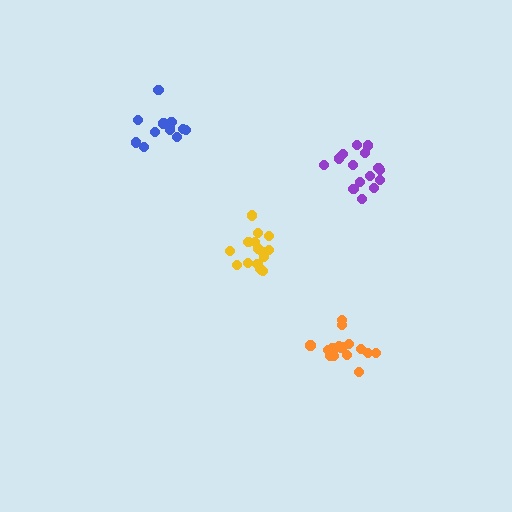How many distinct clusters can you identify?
There are 4 distinct clusters.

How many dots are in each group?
Group 1: 16 dots, Group 2: 12 dots, Group 3: 15 dots, Group 4: 16 dots (59 total).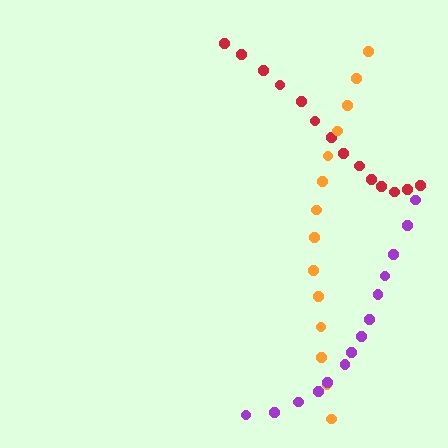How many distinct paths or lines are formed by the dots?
There are 3 distinct paths.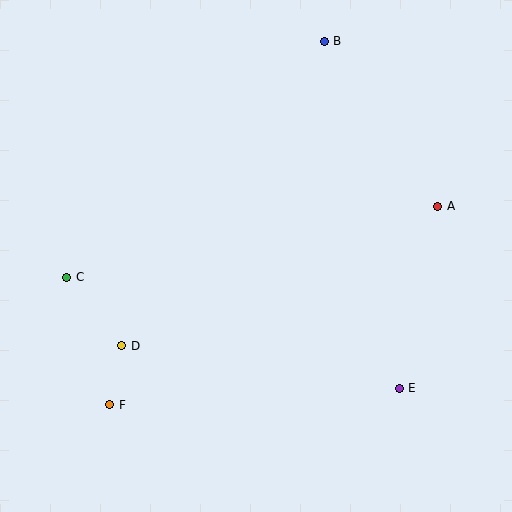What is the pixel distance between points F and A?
The distance between F and A is 383 pixels.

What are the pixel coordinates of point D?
Point D is at (122, 346).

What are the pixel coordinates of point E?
Point E is at (399, 388).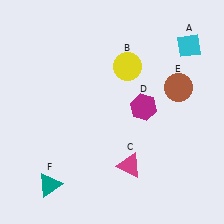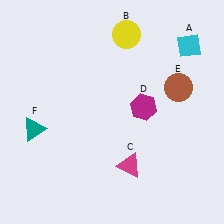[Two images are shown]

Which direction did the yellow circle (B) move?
The yellow circle (B) moved up.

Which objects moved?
The objects that moved are: the yellow circle (B), the teal triangle (F).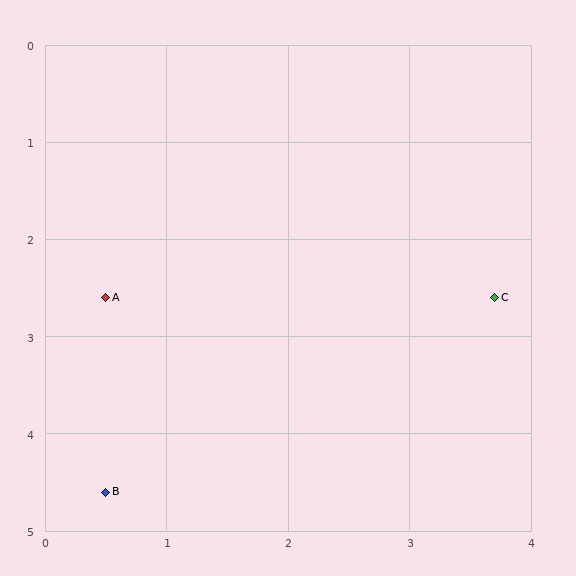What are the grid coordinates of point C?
Point C is at approximately (3.7, 2.6).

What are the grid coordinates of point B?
Point B is at approximately (0.5, 4.6).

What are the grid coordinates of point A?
Point A is at approximately (0.5, 2.6).